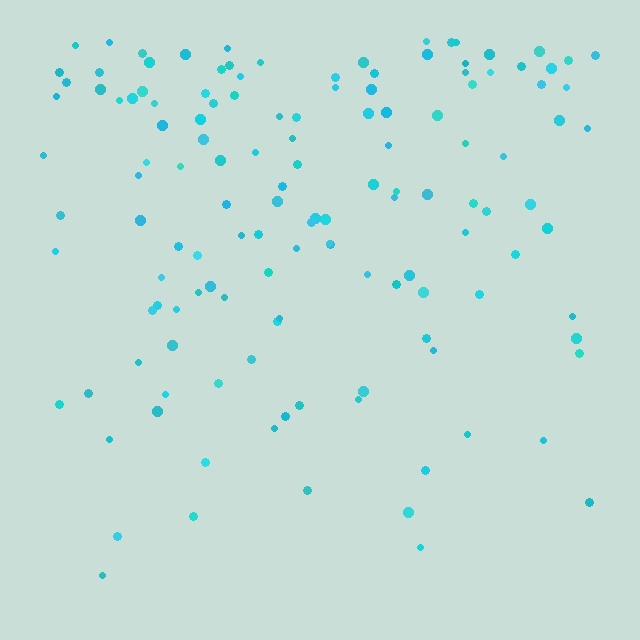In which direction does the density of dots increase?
From bottom to top, with the top side densest.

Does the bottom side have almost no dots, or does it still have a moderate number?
Still a moderate number, just noticeably fewer than the top.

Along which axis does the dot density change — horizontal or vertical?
Vertical.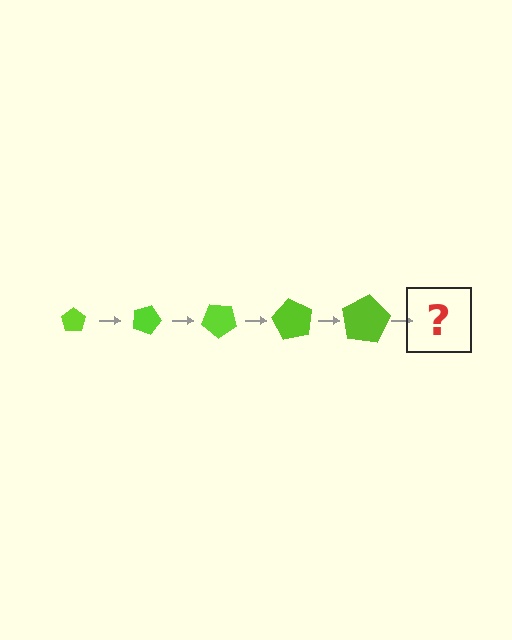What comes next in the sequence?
The next element should be a pentagon, larger than the previous one and rotated 100 degrees from the start.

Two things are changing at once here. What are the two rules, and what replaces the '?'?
The two rules are that the pentagon grows larger each step and it rotates 20 degrees each step. The '?' should be a pentagon, larger than the previous one and rotated 100 degrees from the start.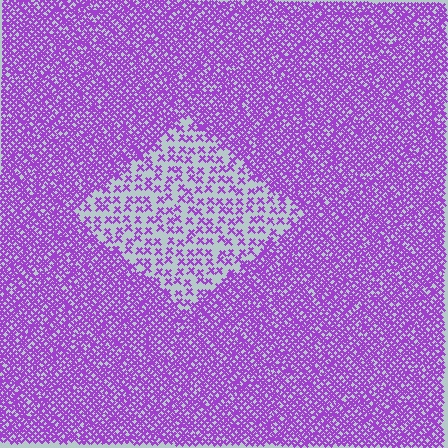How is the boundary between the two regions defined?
The boundary is defined by a change in element density (approximately 2.8x ratio). All elements are the same color, size, and shape.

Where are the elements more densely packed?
The elements are more densely packed outside the diamond boundary.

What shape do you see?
I see a diamond.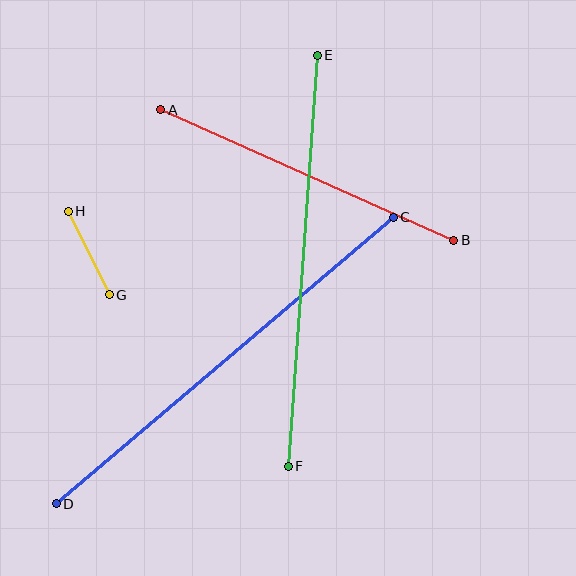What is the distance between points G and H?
The distance is approximately 93 pixels.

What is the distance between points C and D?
The distance is approximately 442 pixels.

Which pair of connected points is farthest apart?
Points C and D are farthest apart.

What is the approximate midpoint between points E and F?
The midpoint is at approximately (303, 261) pixels.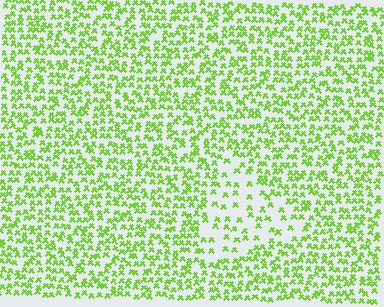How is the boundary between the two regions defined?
The boundary is defined by a change in element density (approximately 2.2x ratio). All elements are the same color, size, and shape.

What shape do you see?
I see a triangle.